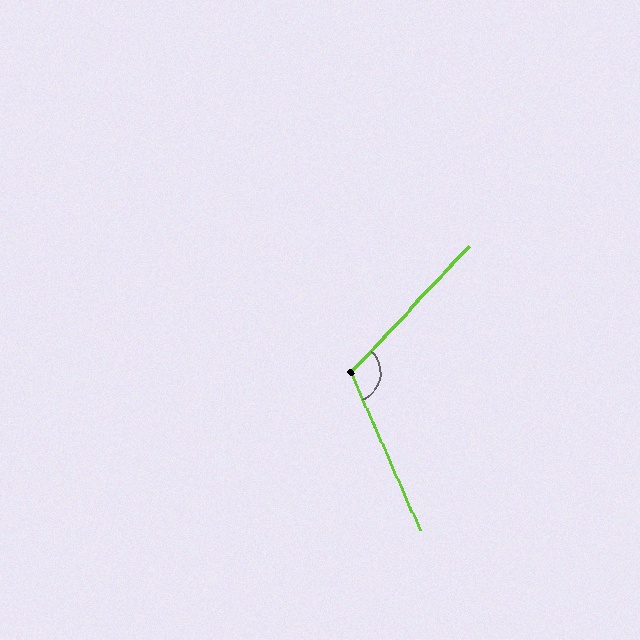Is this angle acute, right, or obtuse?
It is obtuse.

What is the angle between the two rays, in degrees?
Approximately 113 degrees.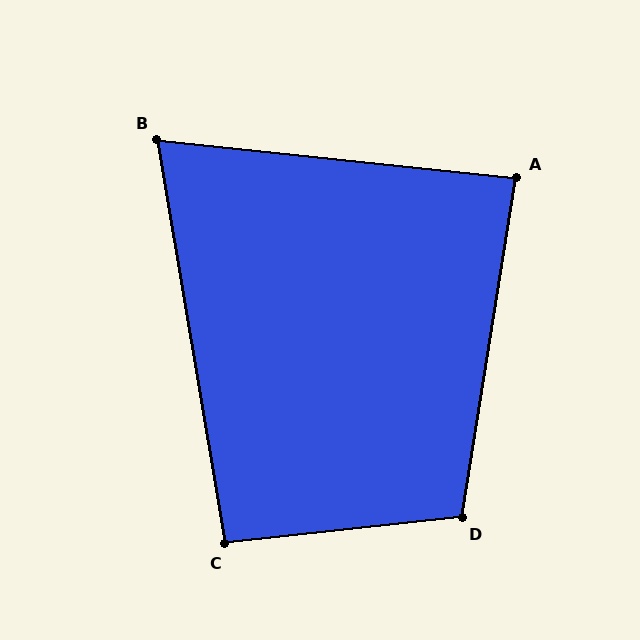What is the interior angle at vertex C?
Approximately 93 degrees (approximately right).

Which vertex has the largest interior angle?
D, at approximately 105 degrees.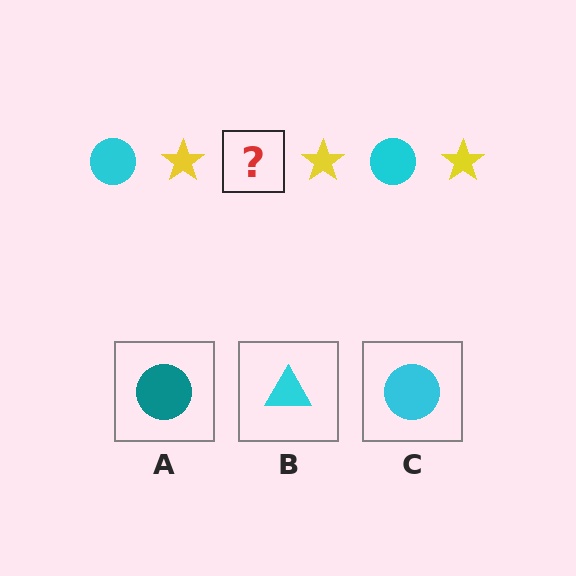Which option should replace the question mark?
Option C.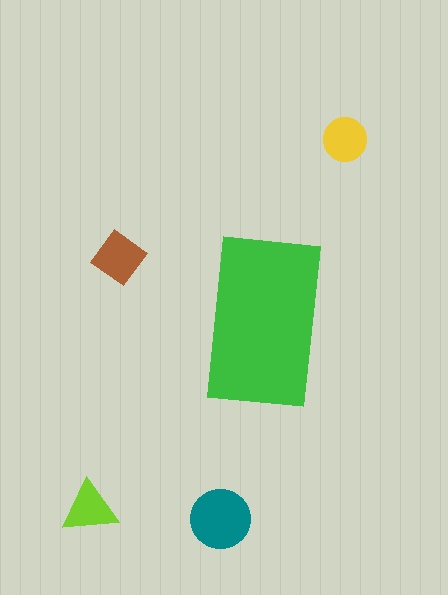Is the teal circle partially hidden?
No, the teal circle is fully visible.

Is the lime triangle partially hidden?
No, the lime triangle is fully visible.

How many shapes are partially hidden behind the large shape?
0 shapes are partially hidden.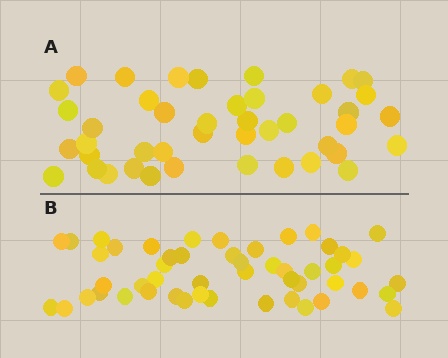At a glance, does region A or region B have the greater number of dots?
Region B (the bottom region) has more dots.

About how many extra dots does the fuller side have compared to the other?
Region B has roughly 8 or so more dots than region A.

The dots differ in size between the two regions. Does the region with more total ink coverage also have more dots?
No. Region A has more total ink coverage because its dots are larger, but region B actually contains more individual dots. Total area can be misleading — the number of items is what matters here.